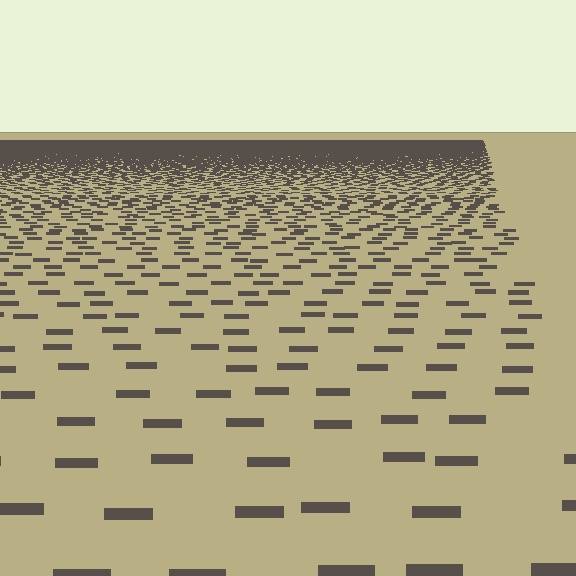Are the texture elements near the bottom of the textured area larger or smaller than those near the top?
Larger. Near the bottom, elements are closer to the viewer and appear at a bigger on-screen size.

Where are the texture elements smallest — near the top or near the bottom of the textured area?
Near the top.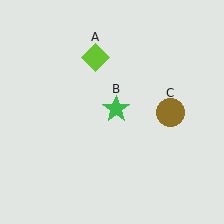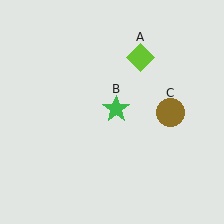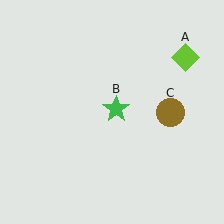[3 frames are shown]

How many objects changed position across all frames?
1 object changed position: lime diamond (object A).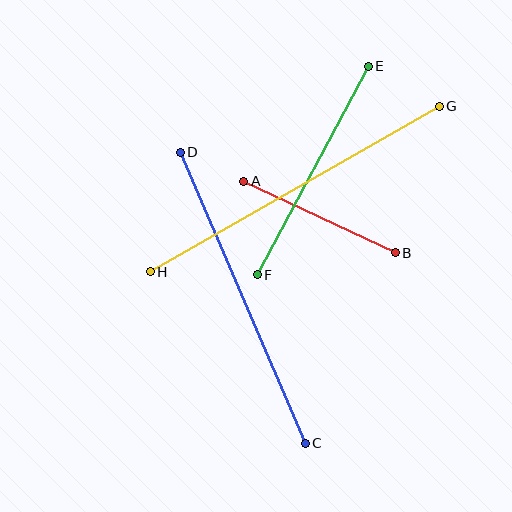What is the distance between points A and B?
The distance is approximately 167 pixels.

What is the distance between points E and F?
The distance is approximately 236 pixels.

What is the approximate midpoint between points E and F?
The midpoint is at approximately (313, 170) pixels.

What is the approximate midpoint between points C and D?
The midpoint is at approximately (243, 298) pixels.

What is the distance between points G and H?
The distance is approximately 333 pixels.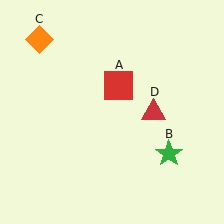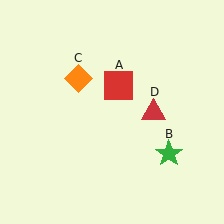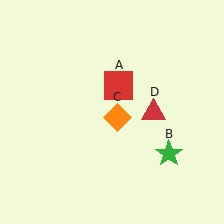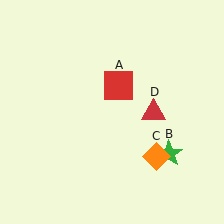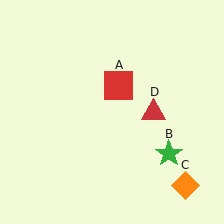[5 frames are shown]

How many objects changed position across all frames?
1 object changed position: orange diamond (object C).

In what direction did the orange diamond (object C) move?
The orange diamond (object C) moved down and to the right.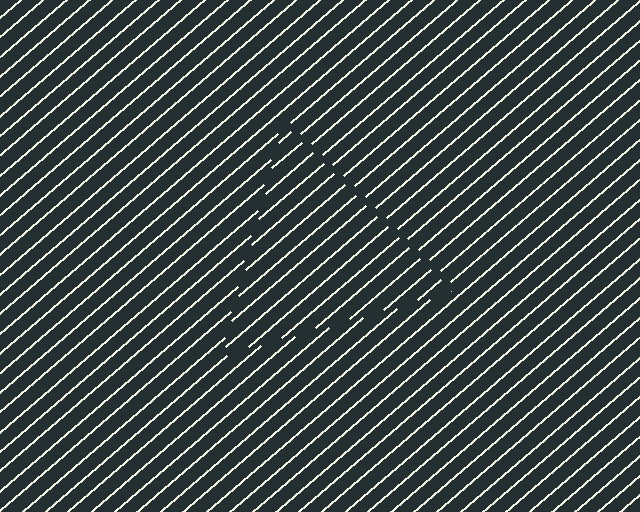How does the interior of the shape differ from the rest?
The interior of the shape contains the same grating, shifted by half a period — the contour is defined by the phase discontinuity where line-ends from the inner and outer gratings abut.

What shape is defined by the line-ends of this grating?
An illusory triangle. The interior of the shape contains the same grating, shifted by half a period — the contour is defined by the phase discontinuity where line-ends from the inner and outer gratings abut.